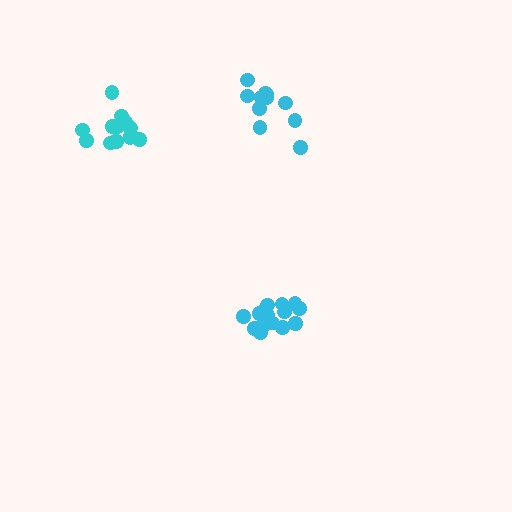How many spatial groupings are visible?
There are 3 spatial groupings.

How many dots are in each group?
Group 1: 16 dots, Group 2: 15 dots, Group 3: 11 dots (42 total).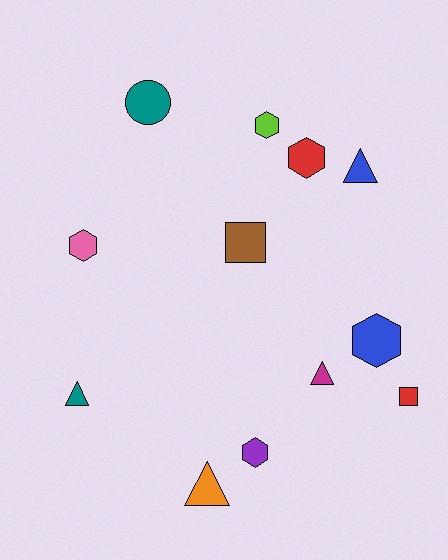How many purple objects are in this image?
There is 1 purple object.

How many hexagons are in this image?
There are 5 hexagons.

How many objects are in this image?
There are 12 objects.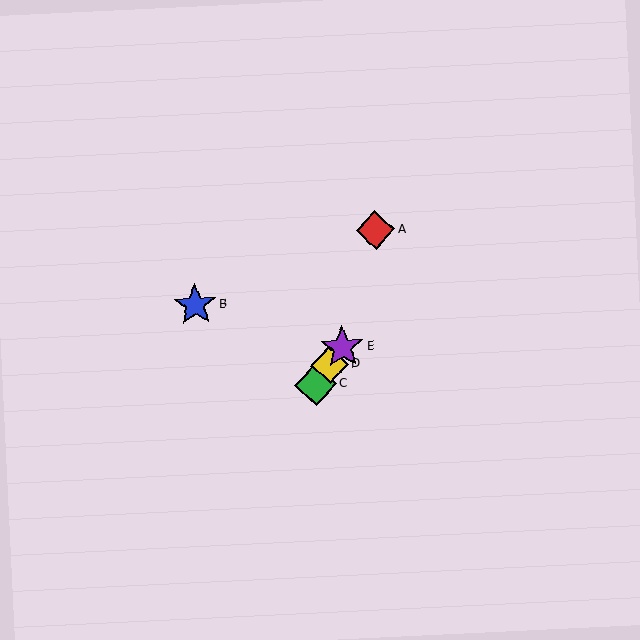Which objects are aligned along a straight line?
Objects C, D, E are aligned along a straight line.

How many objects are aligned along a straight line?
3 objects (C, D, E) are aligned along a straight line.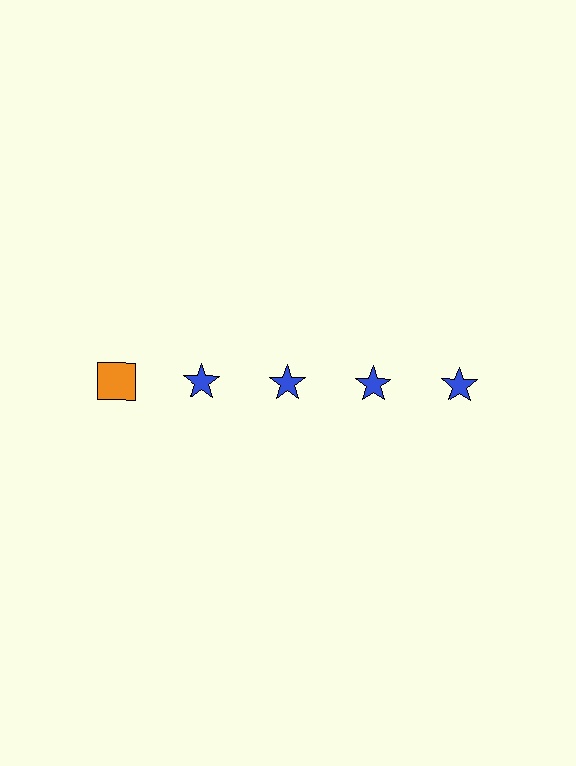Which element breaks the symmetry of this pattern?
The orange square in the top row, leftmost column breaks the symmetry. All other shapes are blue stars.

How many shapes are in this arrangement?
There are 5 shapes arranged in a grid pattern.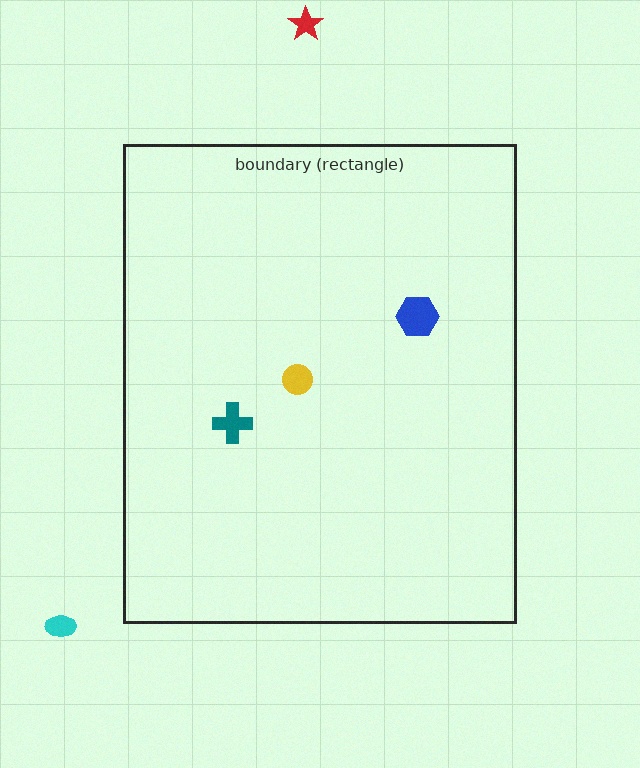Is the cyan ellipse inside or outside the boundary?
Outside.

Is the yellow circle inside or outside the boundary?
Inside.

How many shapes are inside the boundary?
3 inside, 2 outside.